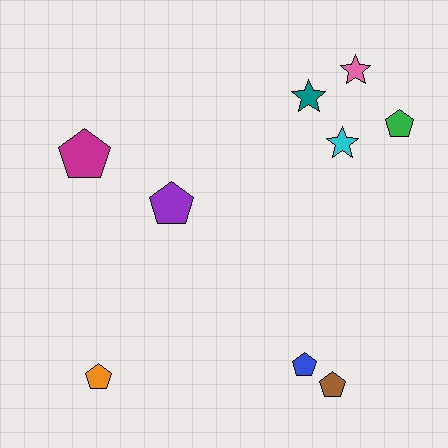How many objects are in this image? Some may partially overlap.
There are 9 objects.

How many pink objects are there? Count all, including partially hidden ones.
There is 1 pink object.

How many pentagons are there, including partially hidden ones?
There are 6 pentagons.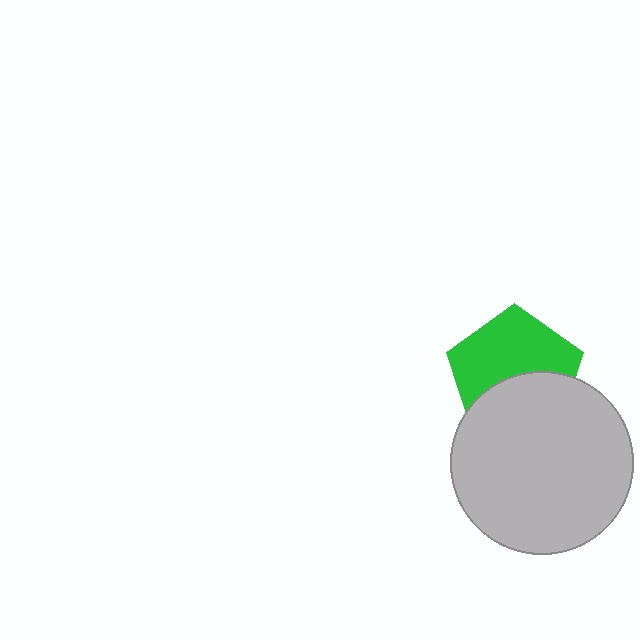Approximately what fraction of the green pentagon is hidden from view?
Roughly 43% of the green pentagon is hidden behind the light gray circle.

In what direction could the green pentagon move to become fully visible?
The green pentagon could move up. That would shift it out from behind the light gray circle entirely.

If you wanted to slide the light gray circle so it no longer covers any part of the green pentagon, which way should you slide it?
Slide it down — that is the most direct way to separate the two shapes.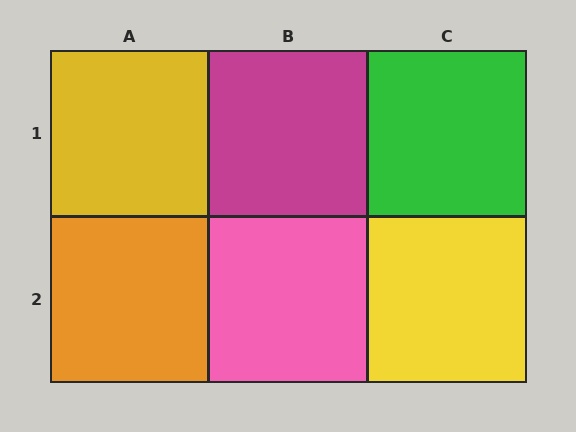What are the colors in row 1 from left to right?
Yellow, magenta, green.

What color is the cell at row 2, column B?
Pink.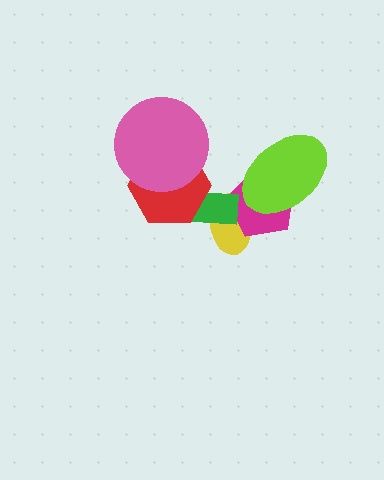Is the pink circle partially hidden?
No, no other shape covers it.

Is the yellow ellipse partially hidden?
Yes, it is partially covered by another shape.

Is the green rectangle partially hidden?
Yes, it is partially covered by another shape.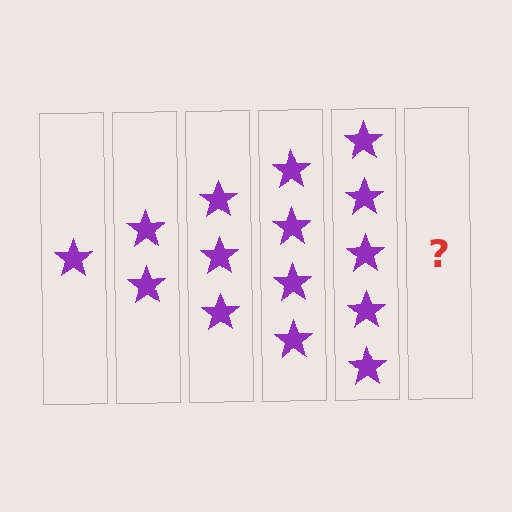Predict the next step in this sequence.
The next step is 6 stars.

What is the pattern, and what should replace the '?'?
The pattern is that each step adds one more star. The '?' should be 6 stars.